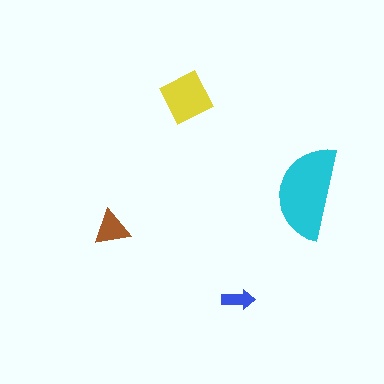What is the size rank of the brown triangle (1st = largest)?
3rd.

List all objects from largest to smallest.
The cyan semicircle, the yellow diamond, the brown triangle, the blue arrow.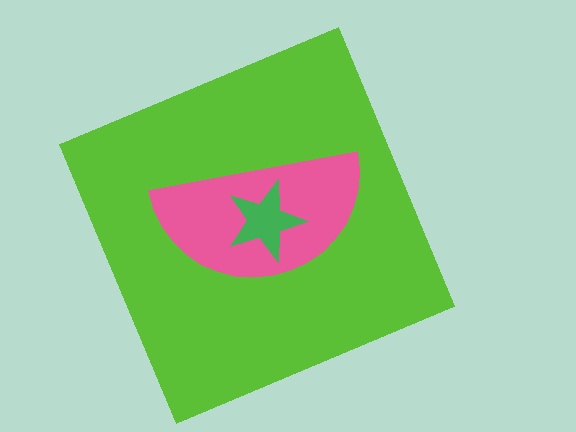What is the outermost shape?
The lime square.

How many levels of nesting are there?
3.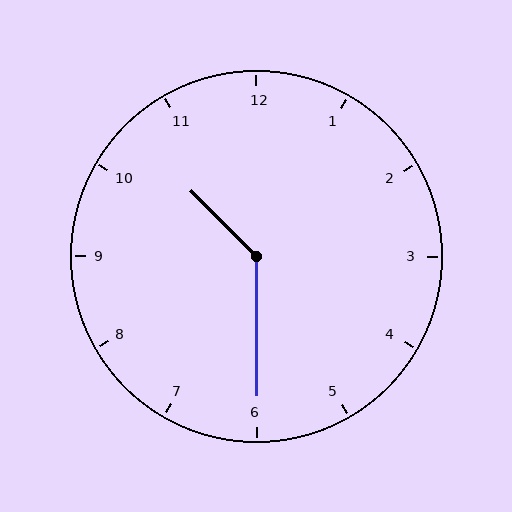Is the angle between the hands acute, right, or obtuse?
It is obtuse.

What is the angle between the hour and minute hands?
Approximately 135 degrees.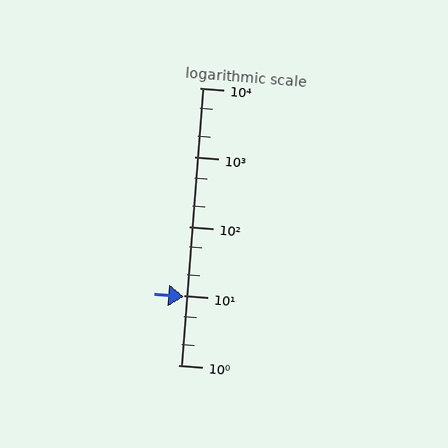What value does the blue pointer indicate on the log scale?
The pointer indicates approximately 9.8.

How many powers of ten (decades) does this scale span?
The scale spans 4 decades, from 1 to 10000.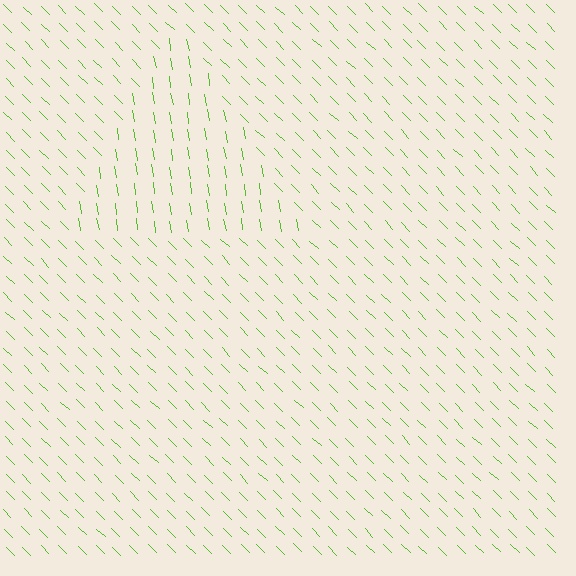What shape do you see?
I see a triangle.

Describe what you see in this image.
The image is filled with small lime line segments. A triangle region in the image has lines oriented differently from the surrounding lines, creating a visible texture boundary.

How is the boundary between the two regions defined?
The boundary is defined purely by a change in line orientation (approximately 36 degrees difference). All lines are the same color and thickness.